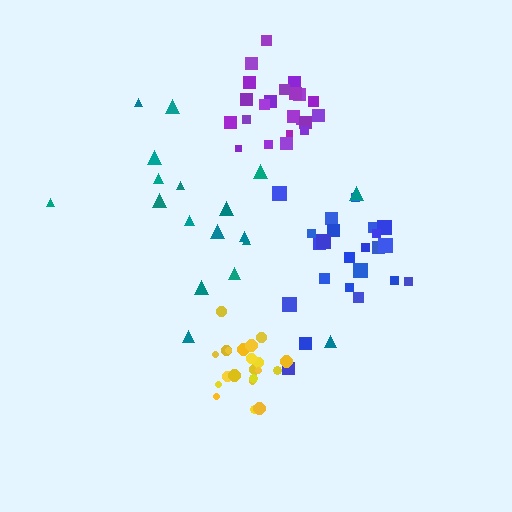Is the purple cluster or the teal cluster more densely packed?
Purple.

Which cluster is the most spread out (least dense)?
Teal.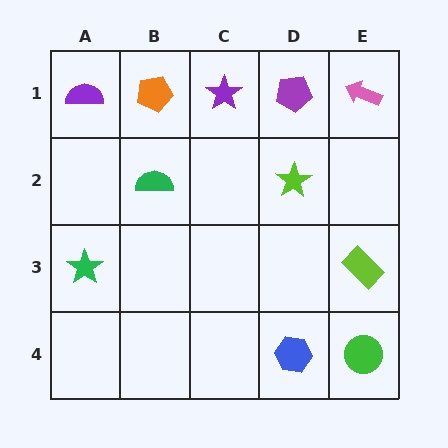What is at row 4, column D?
A blue hexagon.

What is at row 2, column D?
A lime star.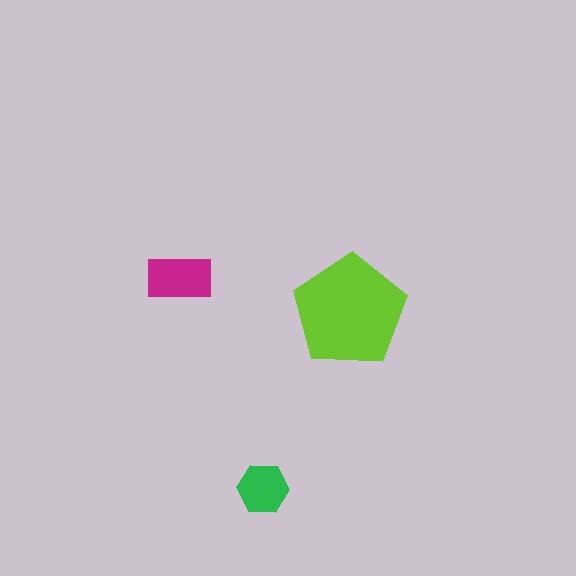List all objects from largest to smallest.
The lime pentagon, the magenta rectangle, the green hexagon.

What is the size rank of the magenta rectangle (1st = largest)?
2nd.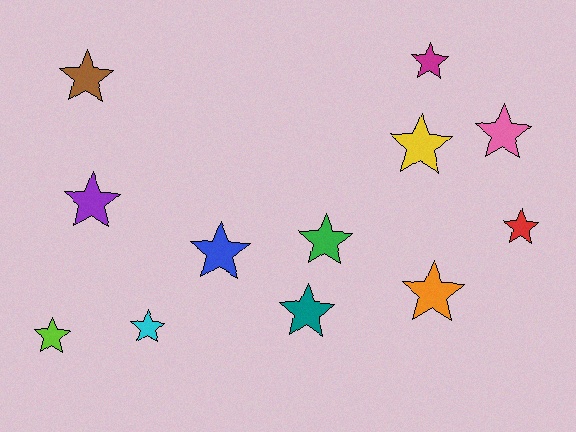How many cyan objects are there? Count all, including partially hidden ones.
There is 1 cyan object.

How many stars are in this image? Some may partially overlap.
There are 12 stars.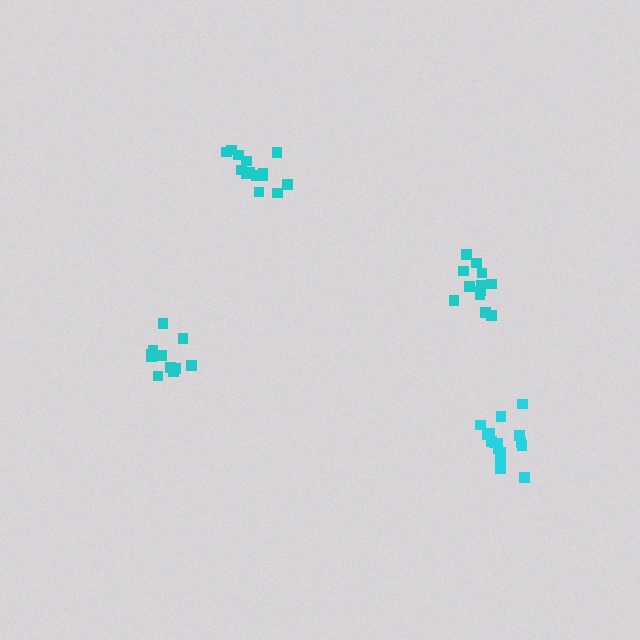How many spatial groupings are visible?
There are 4 spatial groupings.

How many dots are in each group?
Group 1: 17 dots, Group 2: 16 dots, Group 3: 12 dots, Group 4: 12 dots (57 total).